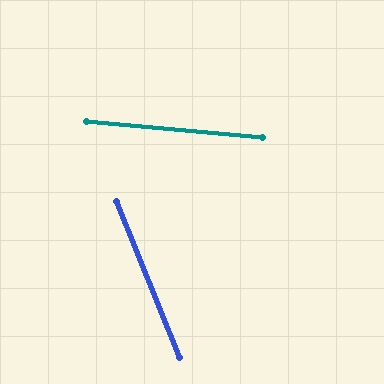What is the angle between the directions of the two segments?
Approximately 63 degrees.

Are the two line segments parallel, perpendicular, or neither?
Neither parallel nor perpendicular — they differ by about 63°.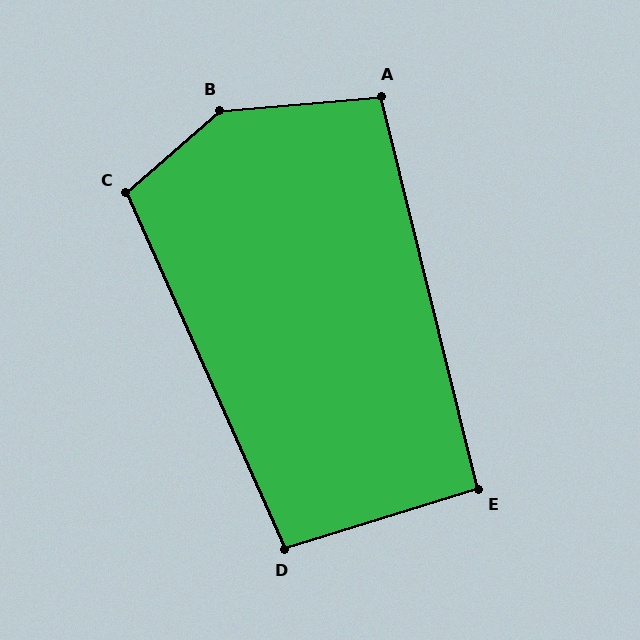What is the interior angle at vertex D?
Approximately 97 degrees (obtuse).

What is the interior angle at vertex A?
Approximately 99 degrees (obtuse).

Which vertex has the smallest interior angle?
E, at approximately 93 degrees.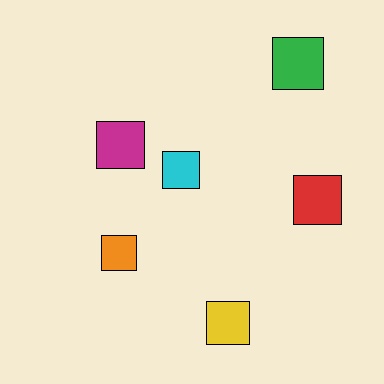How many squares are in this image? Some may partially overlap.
There are 6 squares.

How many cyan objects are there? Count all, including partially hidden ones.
There is 1 cyan object.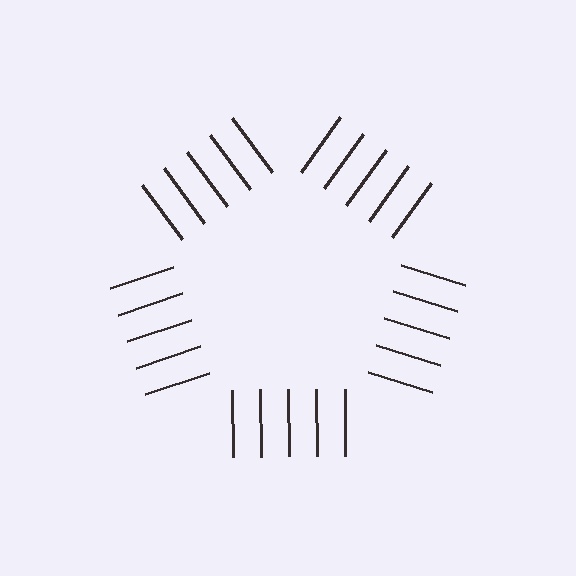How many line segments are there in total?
25 — 5 along each of the 5 edges.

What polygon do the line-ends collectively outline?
An illusory pentagon — the line segments terminate on its edges but no continuous stroke is drawn.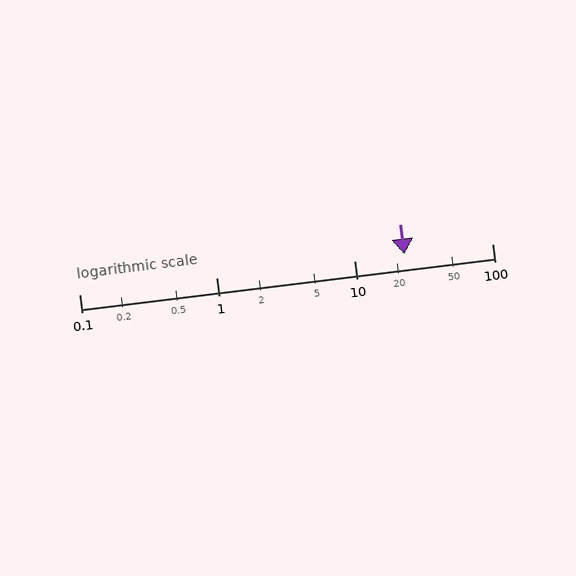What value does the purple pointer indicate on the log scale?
The pointer indicates approximately 23.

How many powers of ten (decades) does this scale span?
The scale spans 3 decades, from 0.1 to 100.